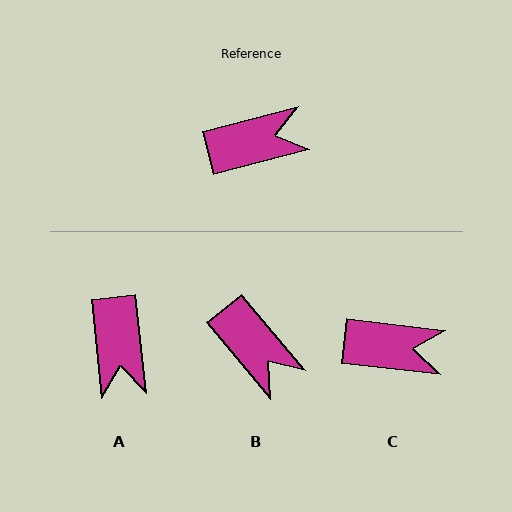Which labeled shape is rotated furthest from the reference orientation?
A, about 99 degrees away.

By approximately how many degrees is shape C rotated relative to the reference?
Approximately 21 degrees clockwise.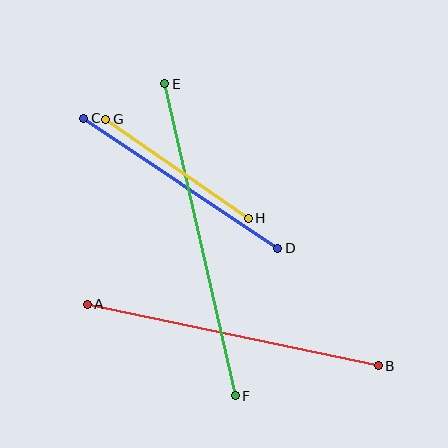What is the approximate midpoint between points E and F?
The midpoint is at approximately (200, 240) pixels.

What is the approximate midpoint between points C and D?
The midpoint is at approximately (181, 183) pixels.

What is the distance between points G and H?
The distance is approximately 174 pixels.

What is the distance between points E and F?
The distance is approximately 320 pixels.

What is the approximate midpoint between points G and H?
The midpoint is at approximately (177, 169) pixels.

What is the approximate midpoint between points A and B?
The midpoint is at approximately (233, 335) pixels.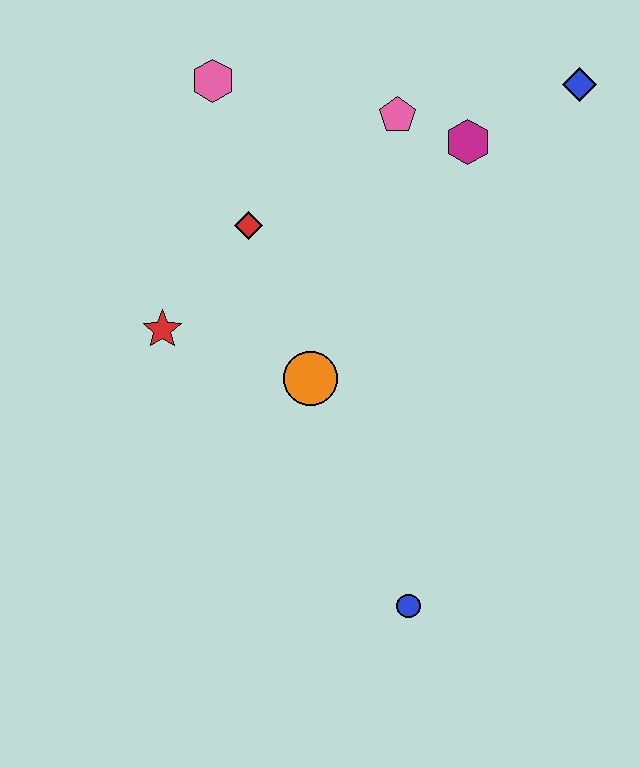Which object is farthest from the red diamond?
The blue circle is farthest from the red diamond.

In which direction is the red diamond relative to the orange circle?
The red diamond is above the orange circle.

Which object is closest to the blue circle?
The orange circle is closest to the blue circle.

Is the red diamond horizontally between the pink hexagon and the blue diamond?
Yes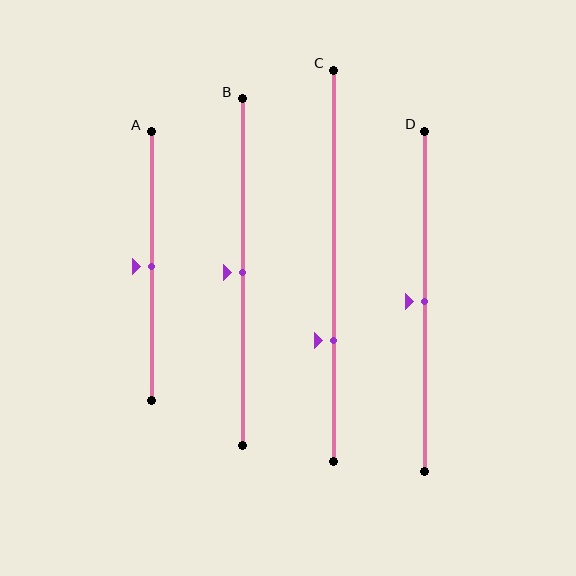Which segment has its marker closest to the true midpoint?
Segment A has its marker closest to the true midpoint.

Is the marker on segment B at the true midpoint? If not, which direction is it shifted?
Yes, the marker on segment B is at the true midpoint.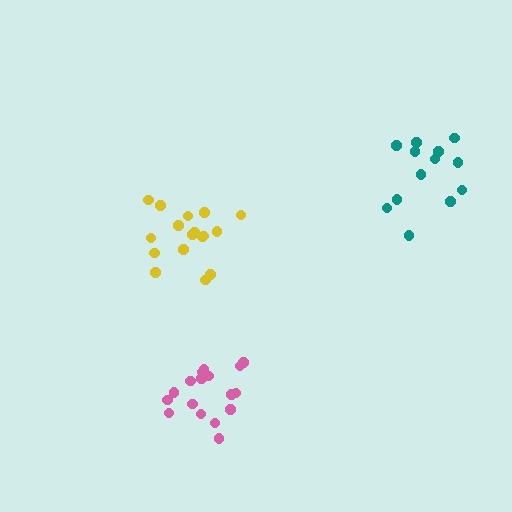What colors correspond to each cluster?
The clusters are colored: yellow, pink, teal.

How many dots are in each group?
Group 1: 17 dots, Group 2: 17 dots, Group 3: 13 dots (47 total).